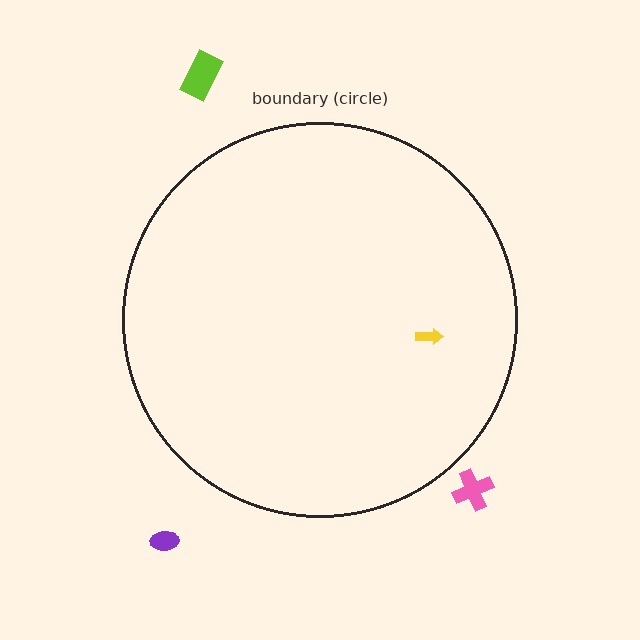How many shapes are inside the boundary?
1 inside, 3 outside.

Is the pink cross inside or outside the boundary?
Outside.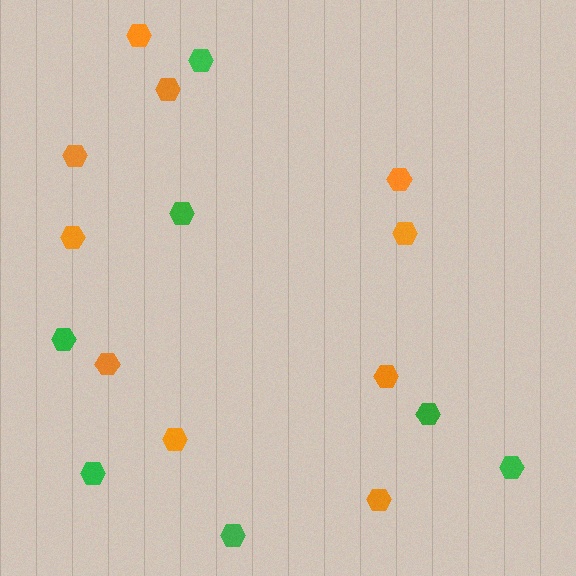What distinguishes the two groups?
There are 2 groups: one group of green hexagons (7) and one group of orange hexagons (10).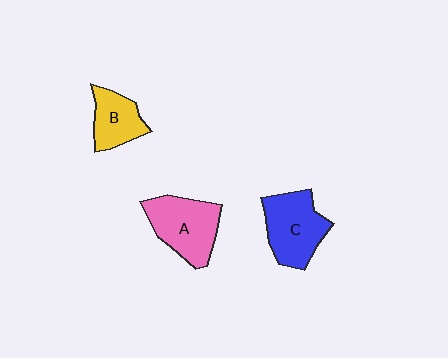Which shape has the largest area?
Shape A (pink).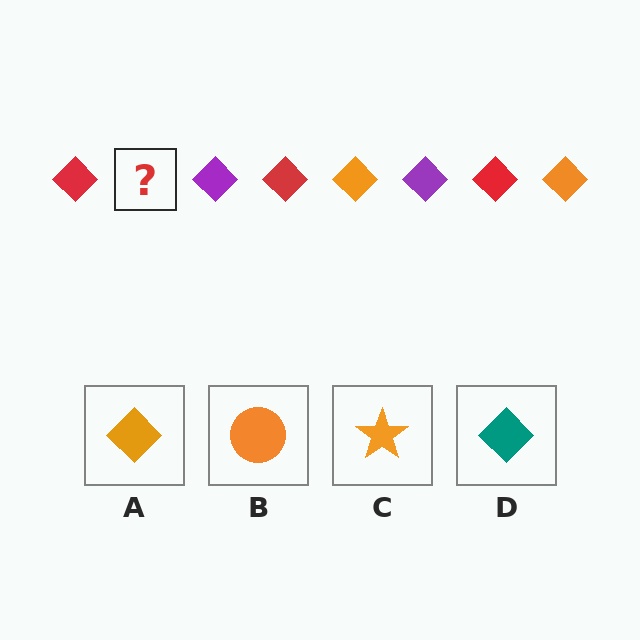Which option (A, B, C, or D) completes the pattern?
A.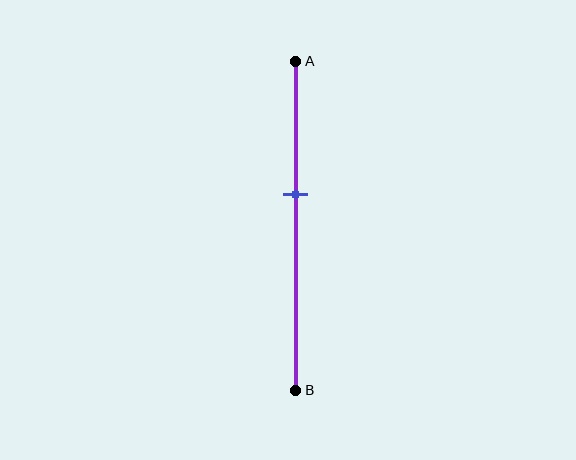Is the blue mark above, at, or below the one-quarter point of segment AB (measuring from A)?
The blue mark is below the one-quarter point of segment AB.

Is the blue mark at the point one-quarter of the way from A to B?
No, the mark is at about 40% from A, not at the 25% one-quarter point.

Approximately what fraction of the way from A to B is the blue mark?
The blue mark is approximately 40% of the way from A to B.